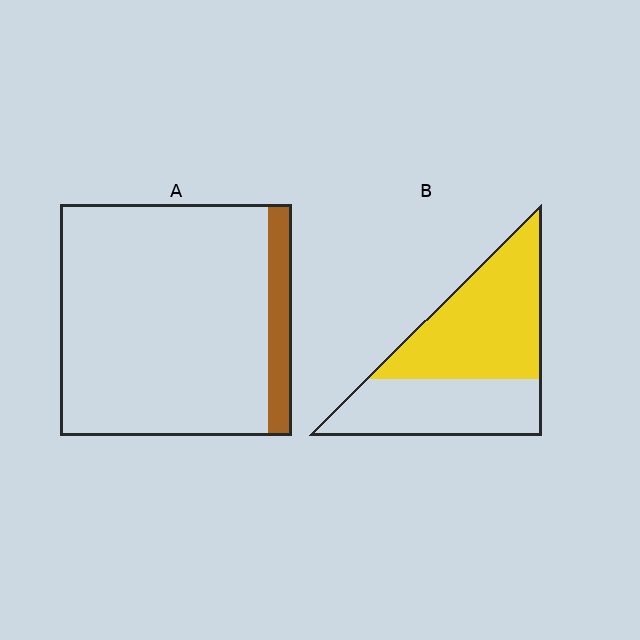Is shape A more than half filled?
No.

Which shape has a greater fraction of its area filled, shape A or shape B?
Shape B.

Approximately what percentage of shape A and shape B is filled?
A is approximately 10% and B is approximately 55%.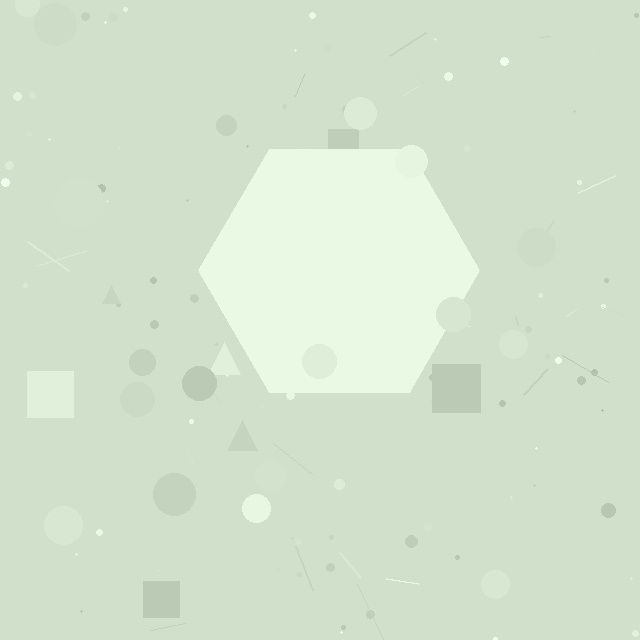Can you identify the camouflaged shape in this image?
The camouflaged shape is a hexagon.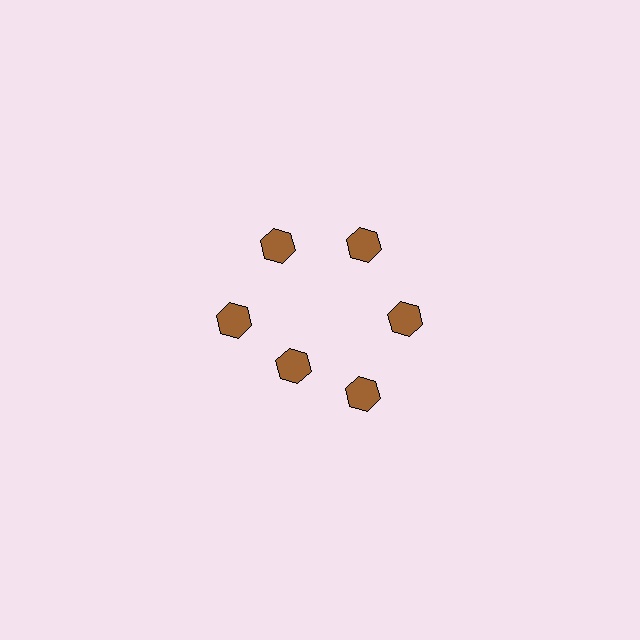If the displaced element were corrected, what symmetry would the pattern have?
It would have 6-fold rotational symmetry — the pattern would map onto itself every 60 degrees.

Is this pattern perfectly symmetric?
No. The 6 brown hexagons are arranged in a ring, but one element near the 7 o'clock position is pulled inward toward the center, breaking the 6-fold rotational symmetry.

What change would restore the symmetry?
The symmetry would be restored by moving it outward, back onto the ring so that all 6 hexagons sit at equal angles and equal distance from the center.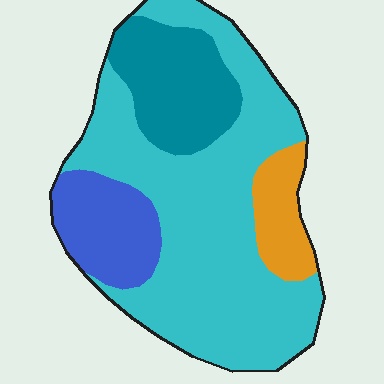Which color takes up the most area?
Cyan, at roughly 60%.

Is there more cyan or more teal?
Cyan.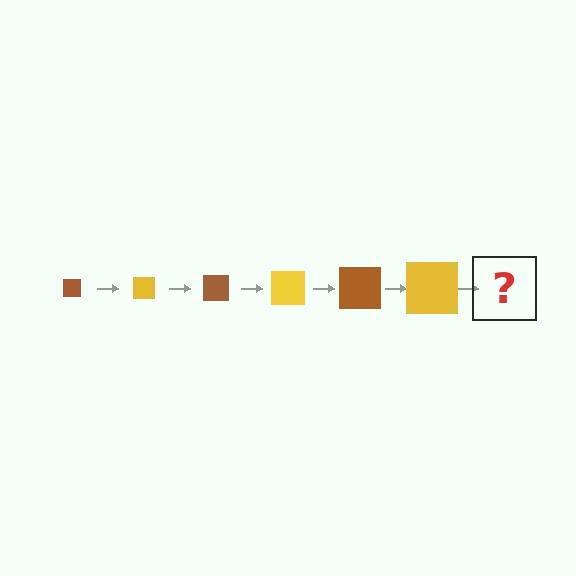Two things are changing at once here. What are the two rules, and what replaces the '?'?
The two rules are that the square grows larger each step and the color cycles through brown and yellow. The '?' should be a brown square, larger than the previous one.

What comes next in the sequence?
The next element should be a brown square, larger than the previous one.